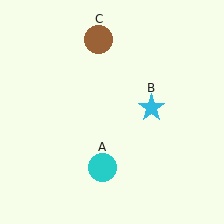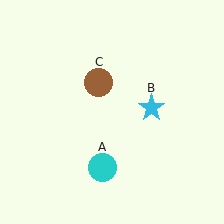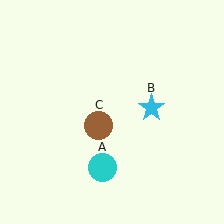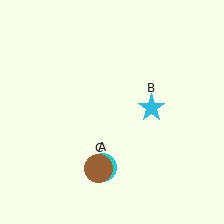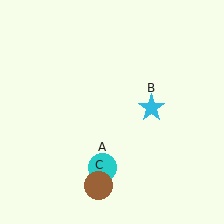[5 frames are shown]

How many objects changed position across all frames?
1 object changed position: brown circle (object C).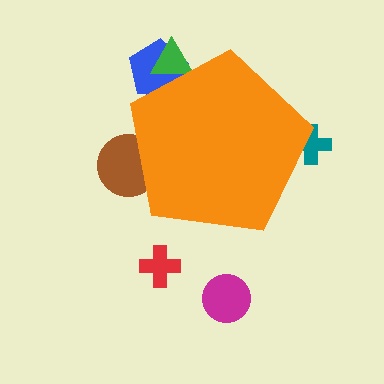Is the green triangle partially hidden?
Yes, the green triangle is partially hidden behind the orange pentagon.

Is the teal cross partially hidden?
Yes, the teal cross is partially hidden behind the orange pentagon.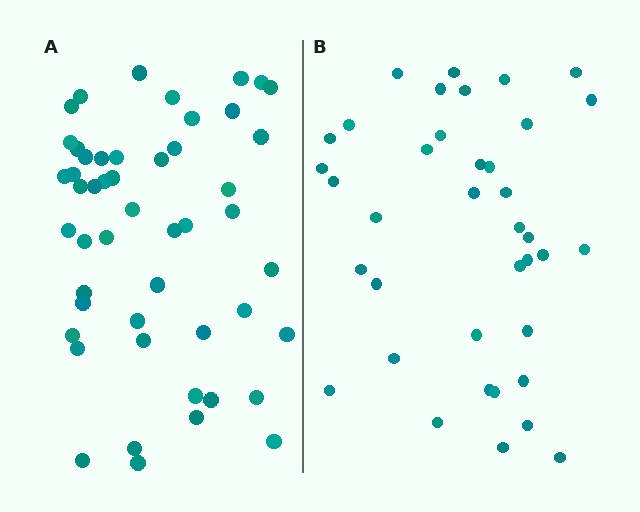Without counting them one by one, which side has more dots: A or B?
Region A (the left region) has more dots.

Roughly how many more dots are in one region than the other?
Region A has roughly 12 or so more dots than region B.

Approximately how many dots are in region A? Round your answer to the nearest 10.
About 50 dots.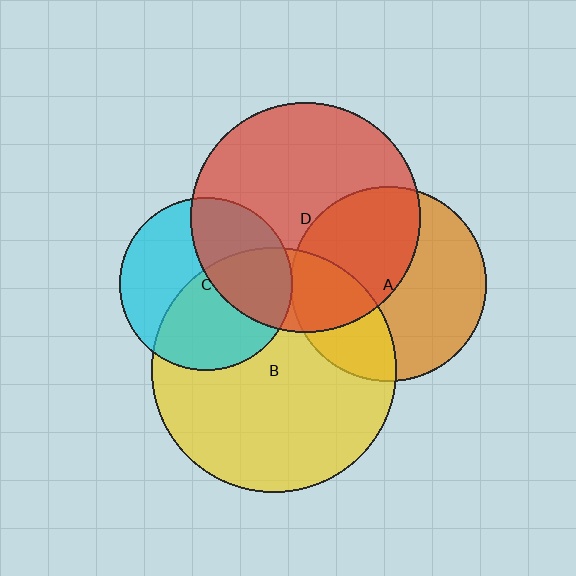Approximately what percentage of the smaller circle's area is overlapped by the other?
Approximately 25%.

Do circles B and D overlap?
Yes.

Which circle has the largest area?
Circle B (yellow).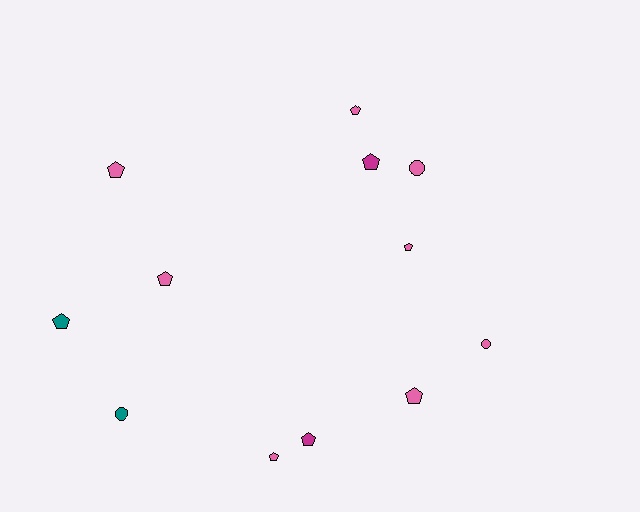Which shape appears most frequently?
Pentagon, with 9 objects.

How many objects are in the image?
There are 12 objects.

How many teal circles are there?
There is 1 teal circle.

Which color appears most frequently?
Pink, with 8 objects.